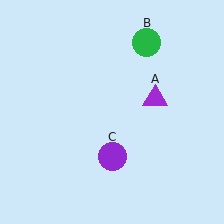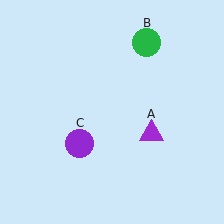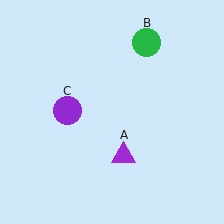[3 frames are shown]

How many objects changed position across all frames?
2 objects changed position: purple triangle (object A), purple circle (object C).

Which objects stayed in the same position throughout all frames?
Green circle (object B) remained stationary.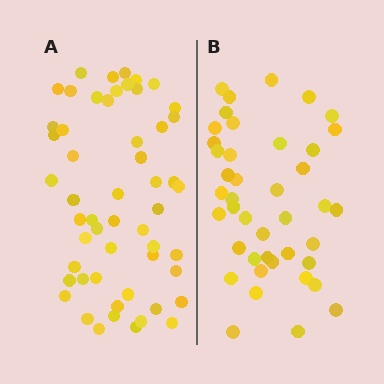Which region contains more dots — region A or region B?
Region A (the left region) has more dots.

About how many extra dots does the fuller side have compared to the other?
Region A has roughly 12 or so more dots than region B.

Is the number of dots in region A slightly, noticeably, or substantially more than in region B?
Region A has noticeably more, but not dramatically so. The ratio is roughly 1.3 to 1.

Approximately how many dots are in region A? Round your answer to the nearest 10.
About 50 dots. (The exact count is 54, which rounds to 50.)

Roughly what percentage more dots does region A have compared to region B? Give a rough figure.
About 30% more.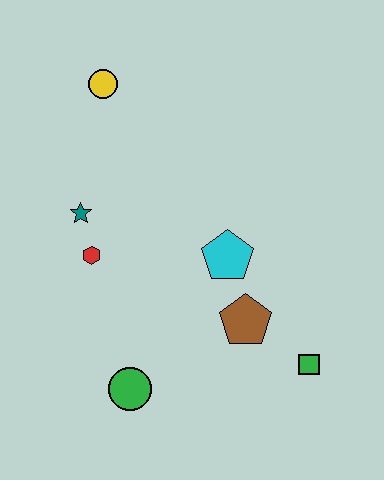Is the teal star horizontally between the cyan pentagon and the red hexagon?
No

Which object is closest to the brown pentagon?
The cyan pentagon is closest to the brown pentagon.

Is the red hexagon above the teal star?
No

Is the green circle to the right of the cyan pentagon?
No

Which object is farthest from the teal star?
The green square is farthest from the teal star.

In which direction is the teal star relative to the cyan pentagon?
The teal star is to the left of the cyan pentagon.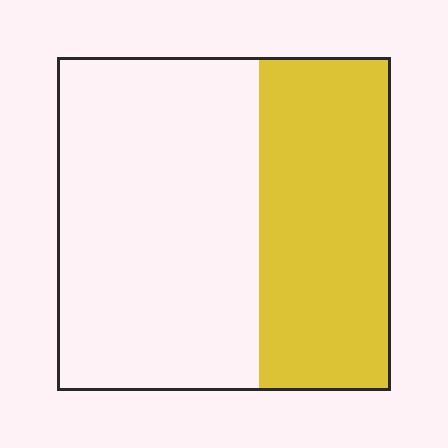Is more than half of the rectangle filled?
No.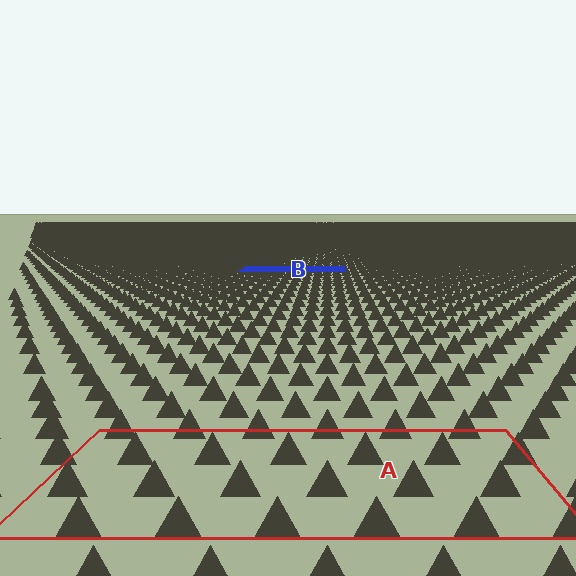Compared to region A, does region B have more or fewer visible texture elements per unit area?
Region B has more texture elements per unit area — they are packed more densely because it is farther away.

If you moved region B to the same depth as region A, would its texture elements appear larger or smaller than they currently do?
They would appear larger. At a closer depth, the same texture elements are projected at a bigger on-screen size.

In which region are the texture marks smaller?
The texture marks are smaller in region B, because it is farther away.